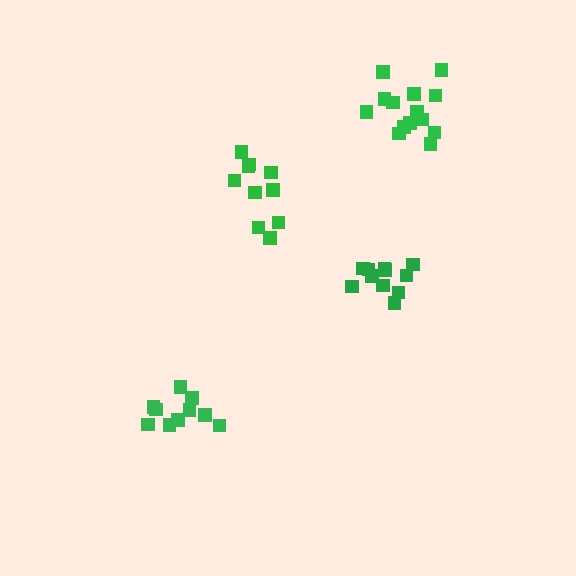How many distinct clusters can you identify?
There are 4 distinct clusters.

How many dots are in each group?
Group 1: 11 dots, Group 2: 10 dots, Group 3: 10 dots, Group 4: 14 dots (45 total).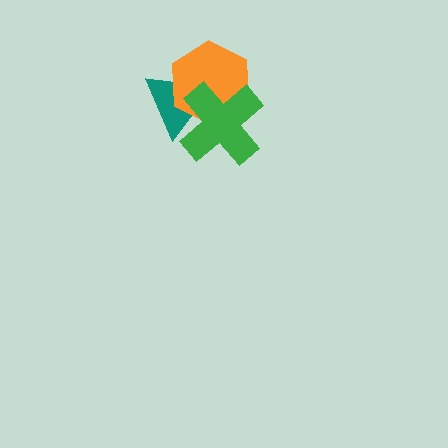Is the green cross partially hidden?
No, no other shape covers it.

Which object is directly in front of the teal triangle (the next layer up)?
The orange hexagon is directly in front of the teal triangle.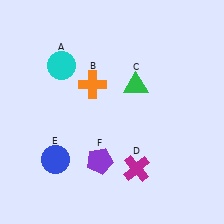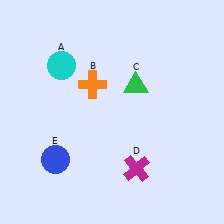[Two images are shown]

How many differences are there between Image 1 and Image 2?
There is 1 difference between the two images.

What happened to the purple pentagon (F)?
The purple pentagon (F) was removed in Image 2. It was in the bottom-left area of Image 1.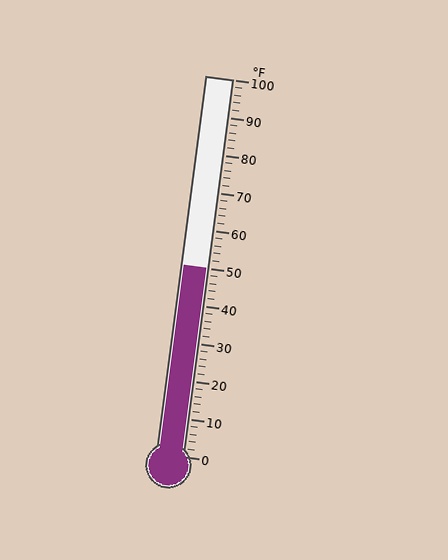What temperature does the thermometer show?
The thermometer shows approximately 50°F.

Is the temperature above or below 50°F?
The temperature is at 50°F.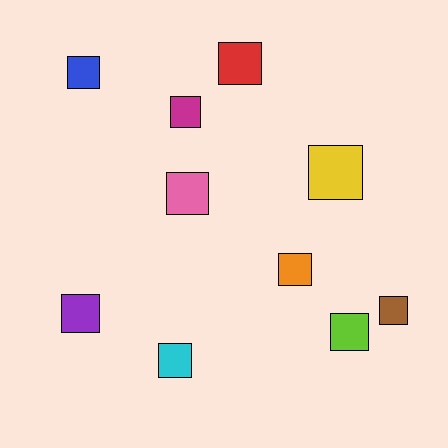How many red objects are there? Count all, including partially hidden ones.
There is 1 red object.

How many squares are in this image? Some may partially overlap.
There are 10 squares.